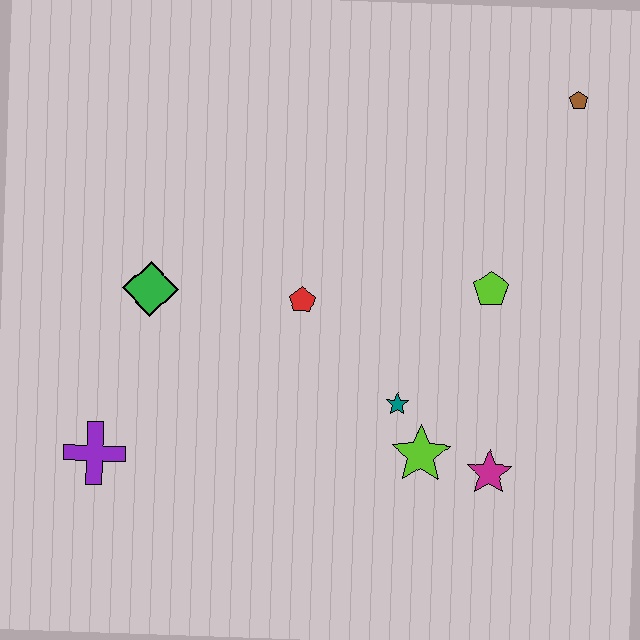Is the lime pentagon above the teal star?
Yes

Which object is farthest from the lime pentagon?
The purple cross is farthest from the lime pentagon.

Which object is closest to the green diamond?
The red pentagon is closest to the green diamond.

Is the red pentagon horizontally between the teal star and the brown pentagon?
No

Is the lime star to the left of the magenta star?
Yes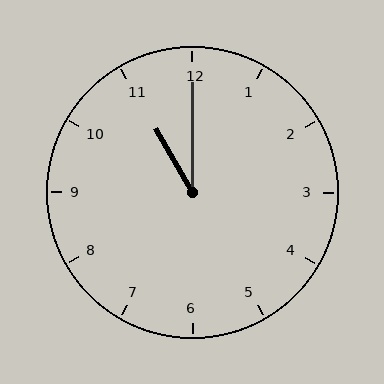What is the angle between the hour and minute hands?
Approximately 30 degrees.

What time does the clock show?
11:00.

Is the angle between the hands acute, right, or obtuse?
It is acute.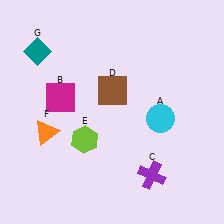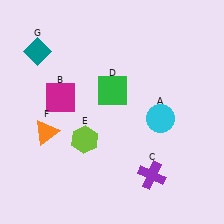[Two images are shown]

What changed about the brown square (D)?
In Image 1, D is brown. In Image 2, it changed to green.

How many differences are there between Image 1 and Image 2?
There is 1 difference between the two images.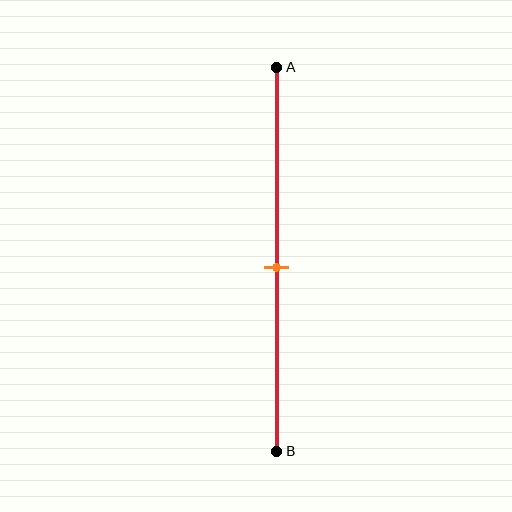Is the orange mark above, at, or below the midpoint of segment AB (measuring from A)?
The orange mark is approximately at the midpoint of segment AB.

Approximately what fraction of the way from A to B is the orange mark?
The orange mark is approximately 50% of the way from A to B.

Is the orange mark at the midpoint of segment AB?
Yes, the mark is approximately at the midpoint.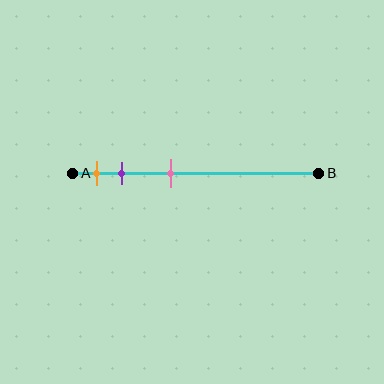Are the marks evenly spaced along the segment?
No, the marks are not evenly spaced.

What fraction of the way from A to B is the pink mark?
The pink mark is approximately 40% (0.4) of the way from A to B.